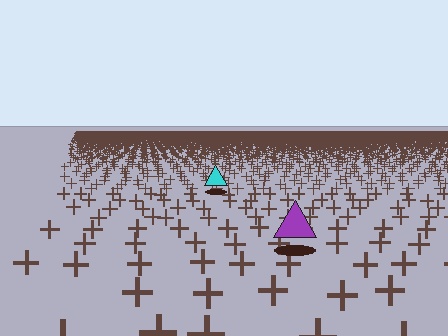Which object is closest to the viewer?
The purple triangle is closest. The texture marks near it are larger and more spread out.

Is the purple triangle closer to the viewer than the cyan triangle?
Yes. The purple triangle is closer — you can tell from the texture gradient: the ground texture is coarser near it.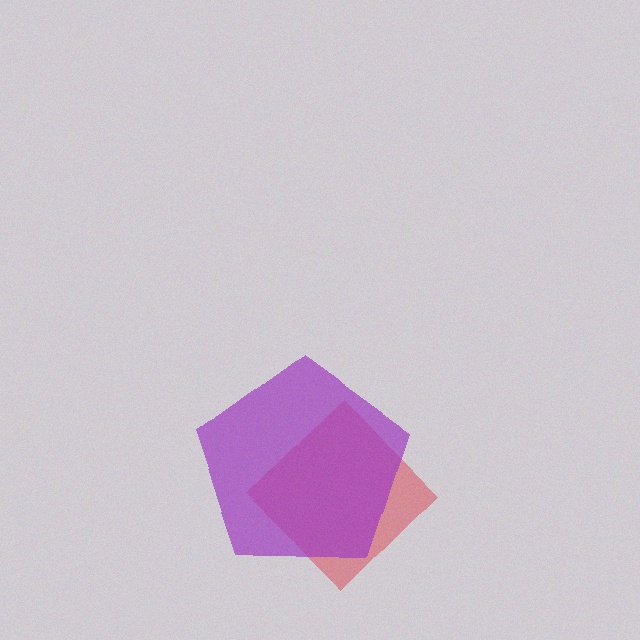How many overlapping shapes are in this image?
There are 2 overlapping shapes in the image.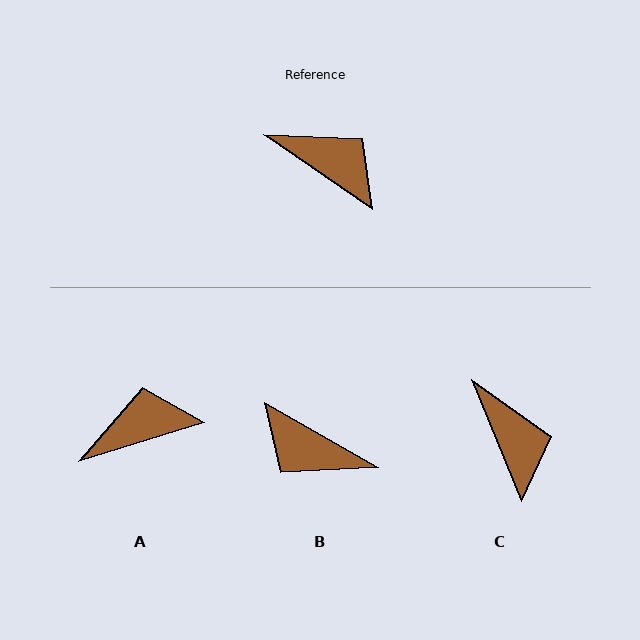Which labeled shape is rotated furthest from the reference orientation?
B, about 175 degrees away.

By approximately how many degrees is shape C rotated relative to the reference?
Approximately 33 degrees clockwise.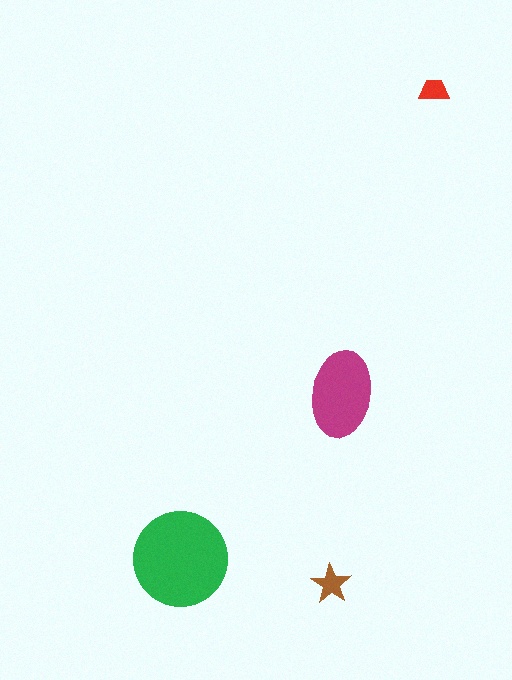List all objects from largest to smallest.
The green circle, the magenta ellipse, the brown star, the red trapezoid.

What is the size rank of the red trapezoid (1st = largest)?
4th.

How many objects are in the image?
There are 4 objects in the image.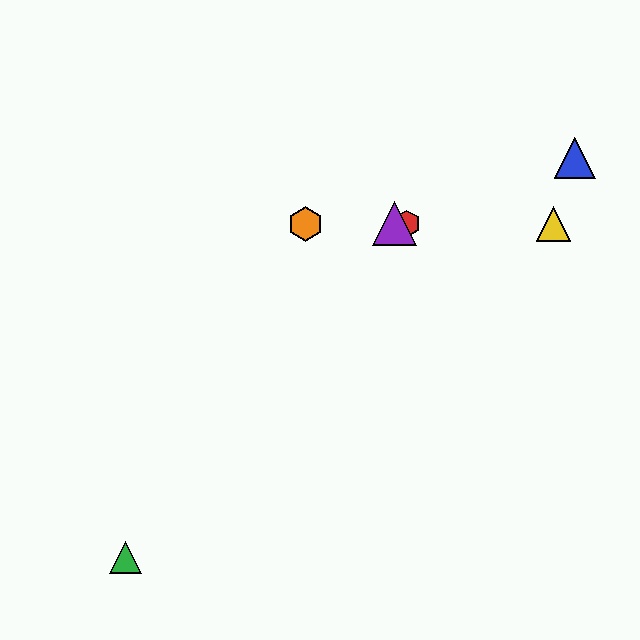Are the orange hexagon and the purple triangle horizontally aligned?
Yes, both are at y≈224.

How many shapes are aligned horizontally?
4 shapes (the red hexagon, the yellow triangle, the purple triangle, the orange hexagon) are aligned horizontally.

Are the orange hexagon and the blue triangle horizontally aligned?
No, the orange hexagon is at y≈224 and the blue triangle is at y≈158.